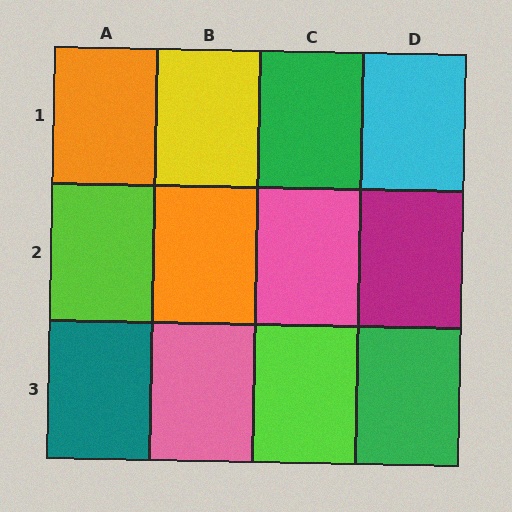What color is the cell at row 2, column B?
Orange.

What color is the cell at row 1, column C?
Green.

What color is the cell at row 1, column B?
Yellow.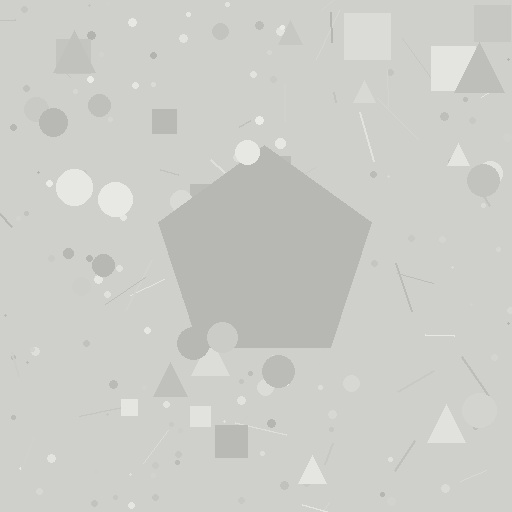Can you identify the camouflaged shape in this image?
The camouflaged shape is a pentagon.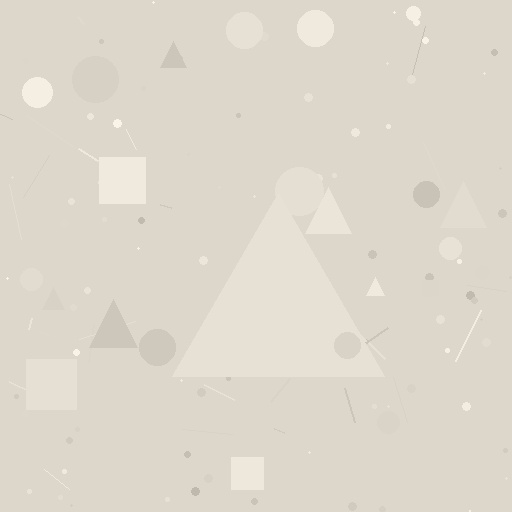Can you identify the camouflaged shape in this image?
The camouflaged shape is a triangle.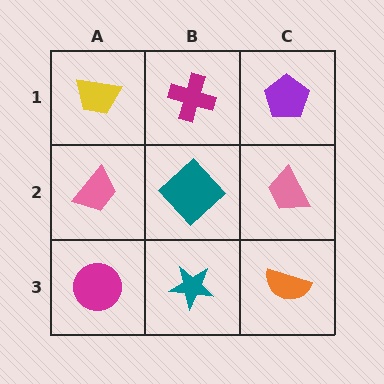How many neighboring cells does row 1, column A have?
2.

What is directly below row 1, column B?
A teal diamond.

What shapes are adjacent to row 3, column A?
A pink trapezoid (row 2, column A), a teal star (row 3, column B).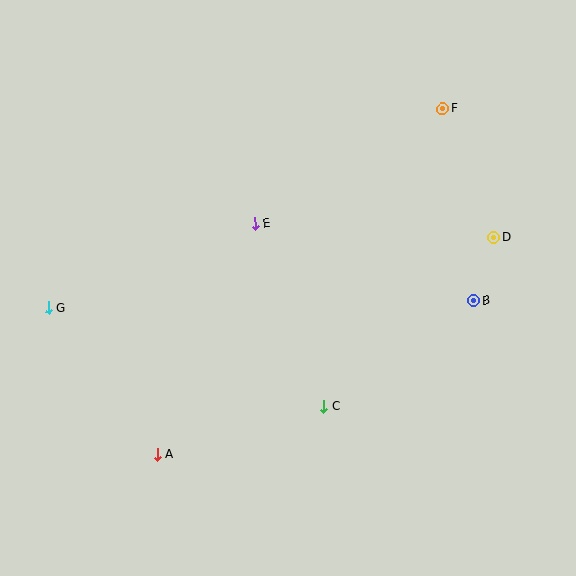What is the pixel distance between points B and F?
The distance between B and F is 195 pixels.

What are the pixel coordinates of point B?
Point B is at (474, 301).